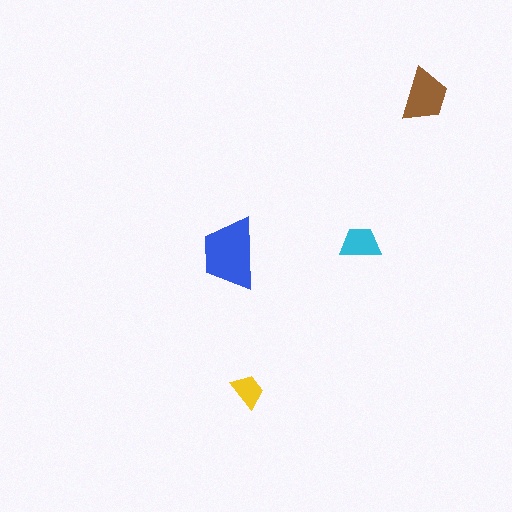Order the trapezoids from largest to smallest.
the blue one, the brown one, the cyan one, the yellow one.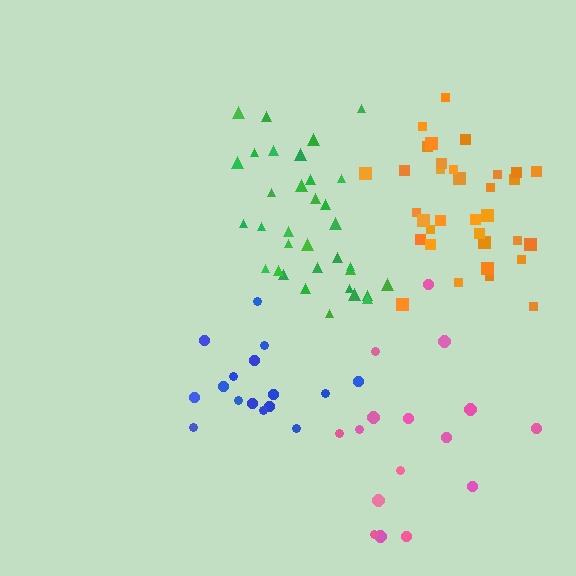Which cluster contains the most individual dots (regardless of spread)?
Green (34).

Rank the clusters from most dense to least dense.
orange, green, blue, pink.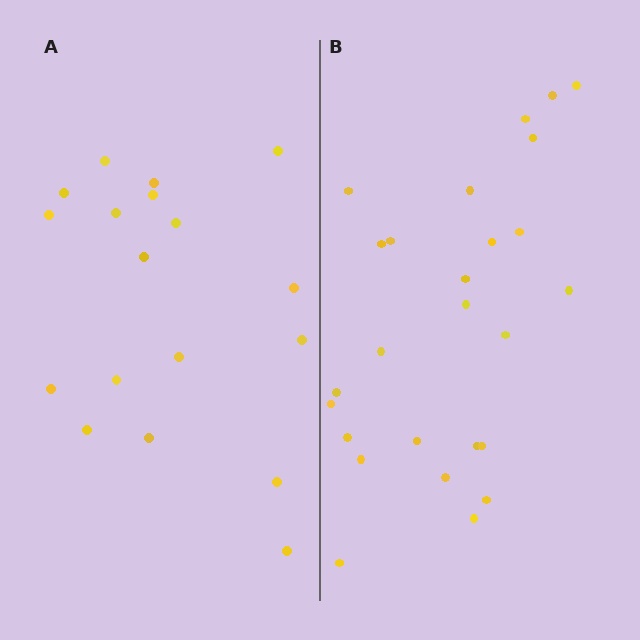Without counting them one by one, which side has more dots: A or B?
Region B (the right region) has more dots.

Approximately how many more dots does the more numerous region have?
Region B has roughly 8 or so more dots than region A.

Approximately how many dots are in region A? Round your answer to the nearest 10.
About 20 dots. (The exact count is 18, which rounds to 20.)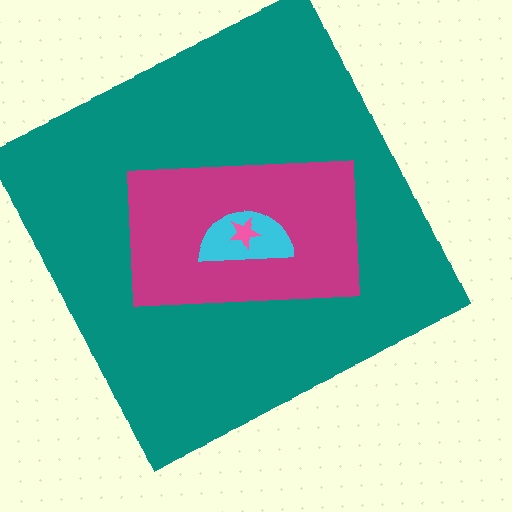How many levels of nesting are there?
4.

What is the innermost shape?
The pink star.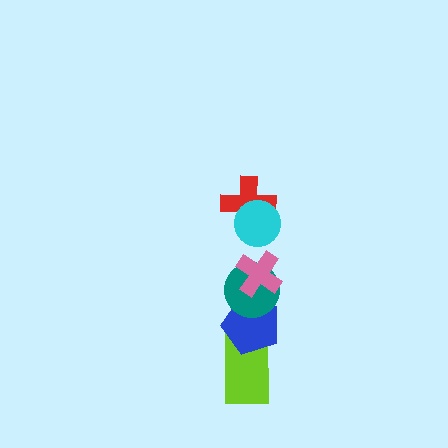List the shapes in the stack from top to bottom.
From top to bottom: the cyan circle, the red cross, the pink cross, the teal circle, the blue pentagon, the lime rectangle.